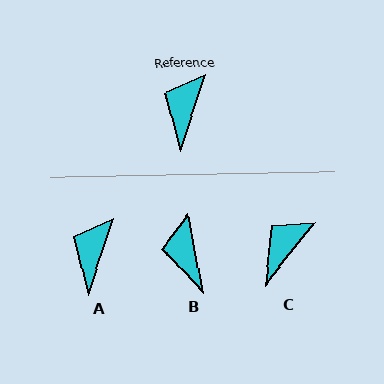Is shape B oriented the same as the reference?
No, it is off by about 28 degrees.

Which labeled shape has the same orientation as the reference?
A.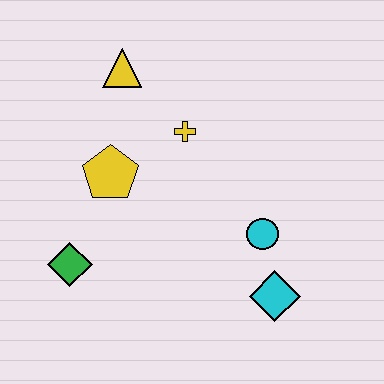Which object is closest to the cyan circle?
The cyan diamond is closest to the cyan circle.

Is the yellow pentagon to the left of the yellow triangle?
Yes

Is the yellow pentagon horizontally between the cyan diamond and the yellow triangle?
No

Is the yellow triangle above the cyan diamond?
Yes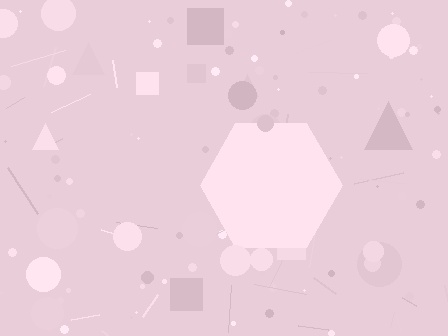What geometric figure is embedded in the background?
A hexagon is embedded in the background.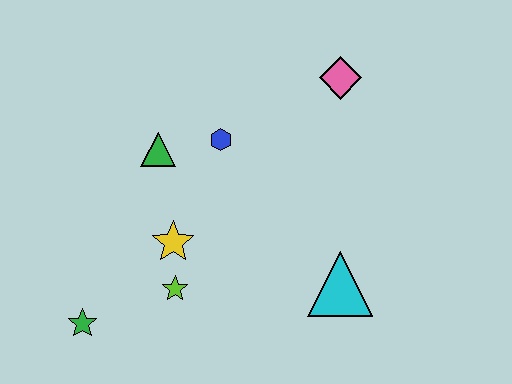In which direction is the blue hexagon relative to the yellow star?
The blue hexagon is above the yellow star.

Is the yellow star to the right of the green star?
Yes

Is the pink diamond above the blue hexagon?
Yes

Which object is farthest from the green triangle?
The cyan triangle is farthest from the green triangle.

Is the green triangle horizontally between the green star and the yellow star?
Yes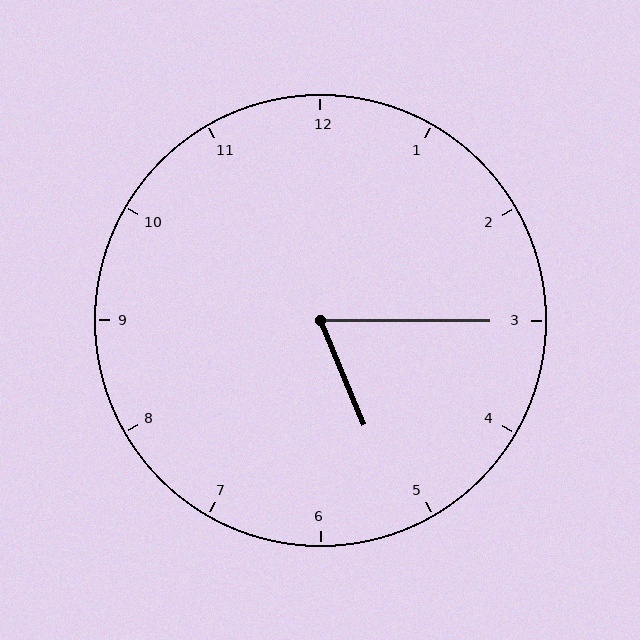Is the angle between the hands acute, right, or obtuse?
It is acute.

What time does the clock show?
5:15.